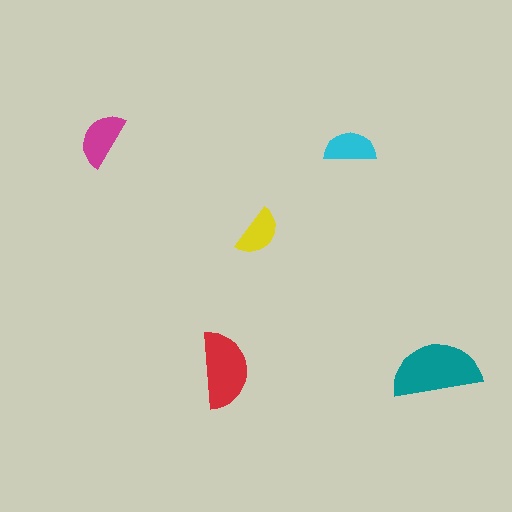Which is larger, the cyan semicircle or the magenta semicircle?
The magenta one.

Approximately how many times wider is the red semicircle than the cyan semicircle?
About 1.5 times wider.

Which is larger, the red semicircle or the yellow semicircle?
The red one.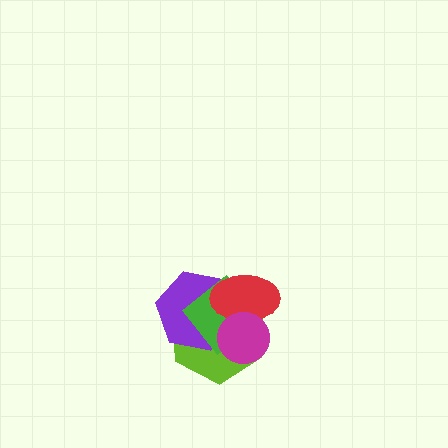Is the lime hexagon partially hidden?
Yes, it is partially covered by another shape.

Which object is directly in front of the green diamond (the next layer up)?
The red ellipse is directly in front of the green diamond.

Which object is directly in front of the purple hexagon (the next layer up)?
The green diamond is directly in front of the purple hexagon.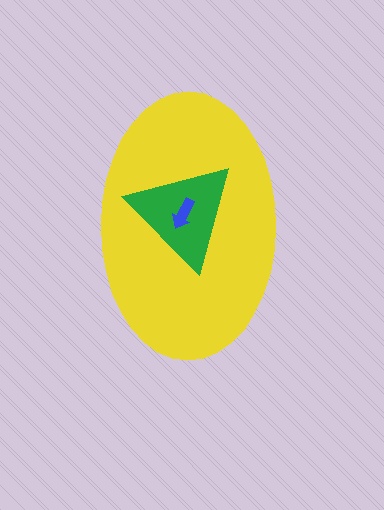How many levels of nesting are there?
3.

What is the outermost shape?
The yellow ellipse.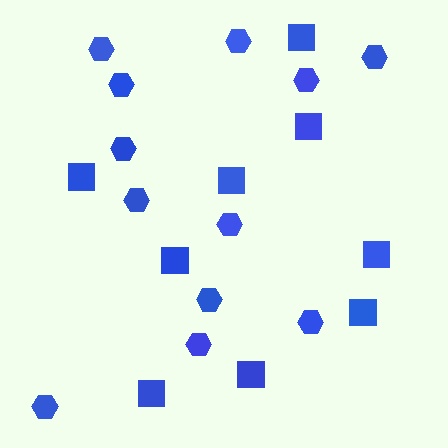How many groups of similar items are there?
There are 2 groups: one group of hexagons (12) and one group of squares (9).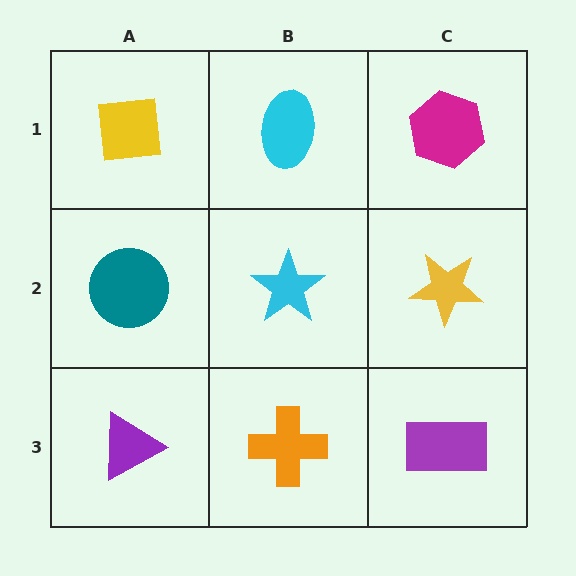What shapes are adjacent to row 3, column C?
A yellow star (row 2, column C), an orange cross (row 3, column B).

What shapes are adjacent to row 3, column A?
A teal circle (row 2, column A), an orange cross (row 3, column B).